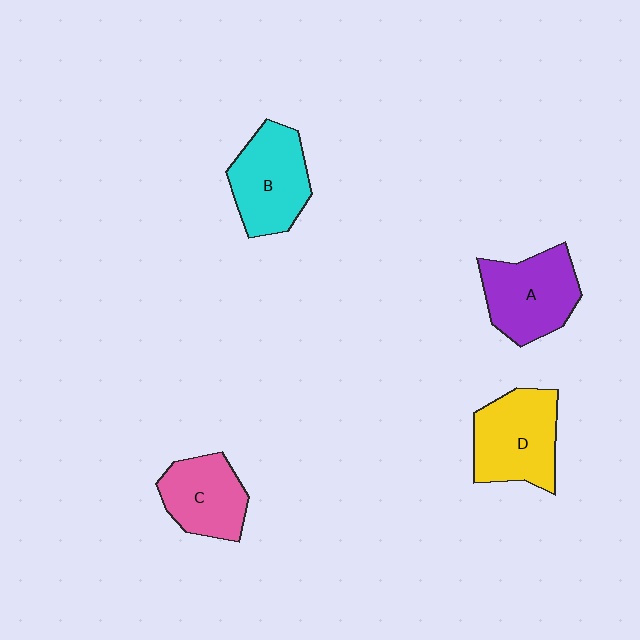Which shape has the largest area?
Shape D (yellow).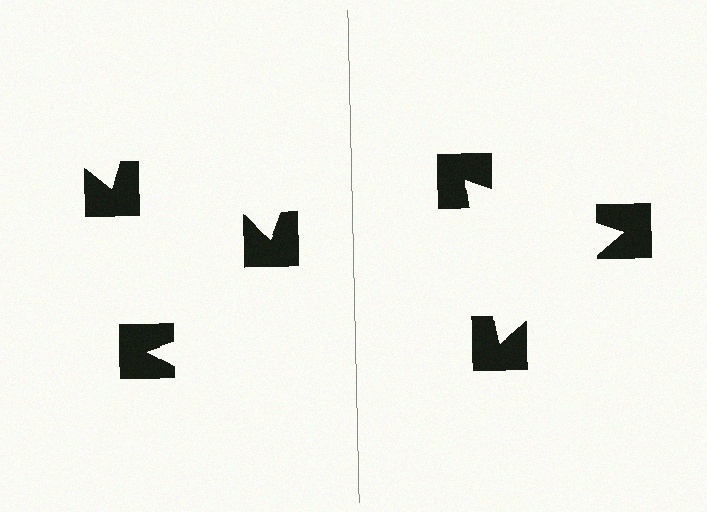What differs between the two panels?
The notched squares are positioned identically on both sides; only the wedge orientations differ. On the right they align to a triangle; on the left they are misaligned.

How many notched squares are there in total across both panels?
6 — 3 on each side.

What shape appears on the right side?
An illusory triangle.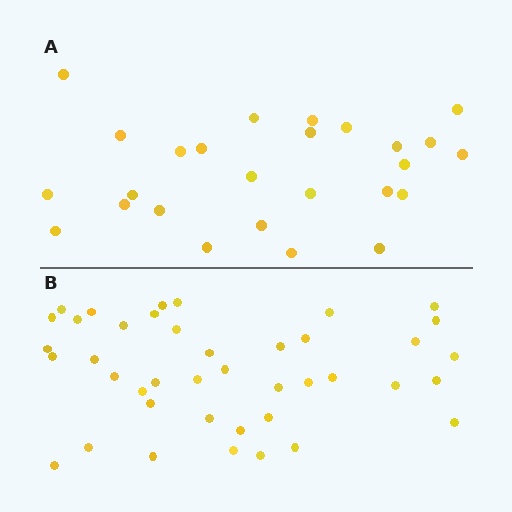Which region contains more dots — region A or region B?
Region B (the bottom region) has more dots.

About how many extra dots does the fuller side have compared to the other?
Region B has approximately 15 more dots than region A.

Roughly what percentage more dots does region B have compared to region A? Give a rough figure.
About 60% more.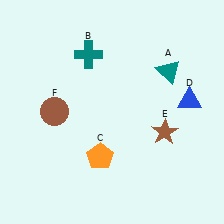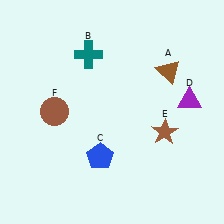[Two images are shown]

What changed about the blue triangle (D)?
In Image 1, D is blue. In Image 2, it changed to purple.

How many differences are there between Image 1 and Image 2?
There are 3 differences between the two images.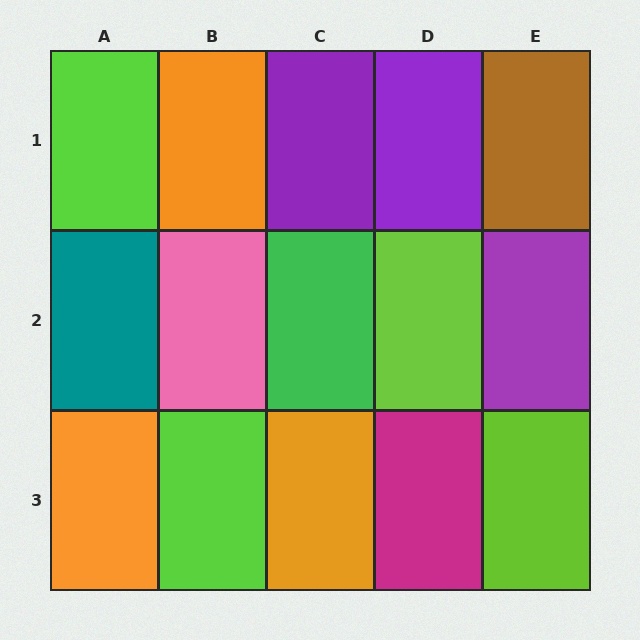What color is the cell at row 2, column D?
Lime.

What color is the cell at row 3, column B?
Lime.